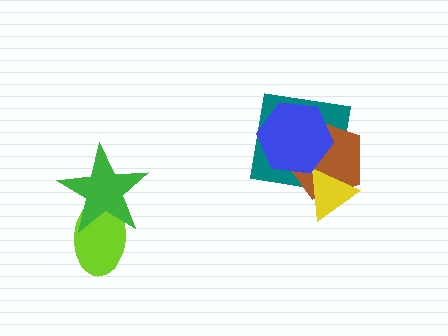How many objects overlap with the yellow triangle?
2 objects overlap with the yellow triangle.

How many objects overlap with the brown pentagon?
3 objects overlap with the brown pentagon.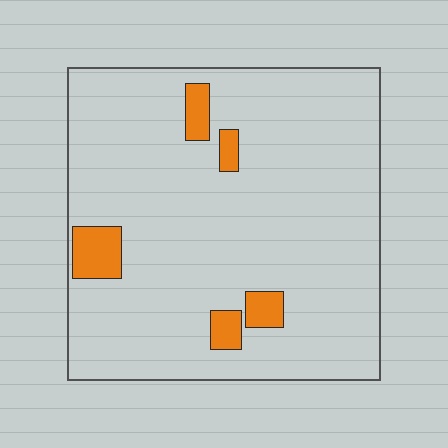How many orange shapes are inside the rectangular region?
5.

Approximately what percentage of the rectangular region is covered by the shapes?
Approximately 10%.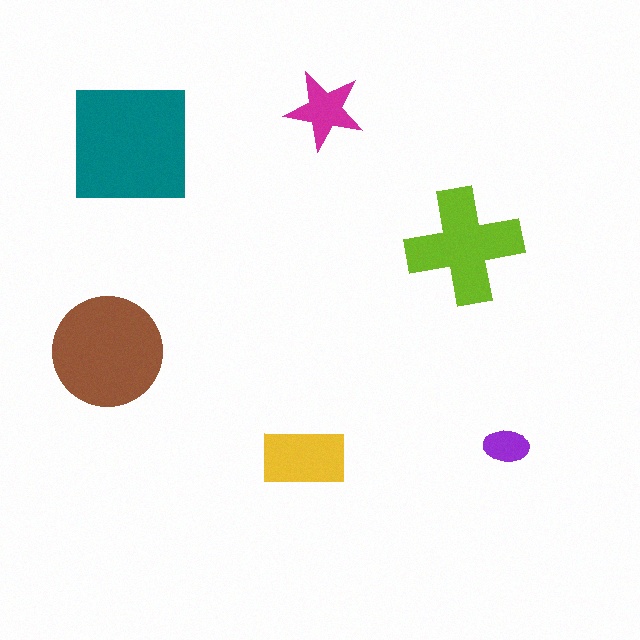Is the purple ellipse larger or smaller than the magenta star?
Smaller.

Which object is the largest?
The teal square.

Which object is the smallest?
The purple ellipse.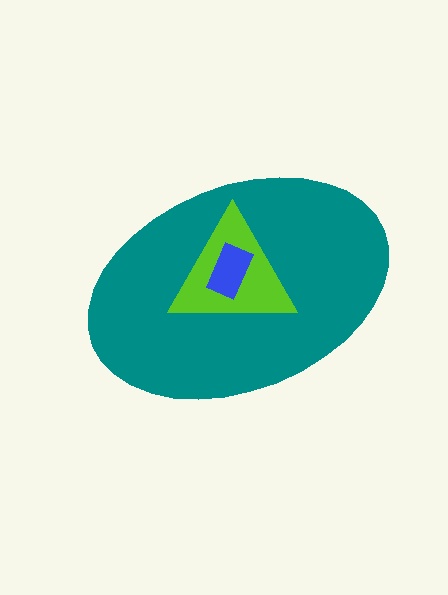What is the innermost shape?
The blue rectangle.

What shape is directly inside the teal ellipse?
The lime triangle.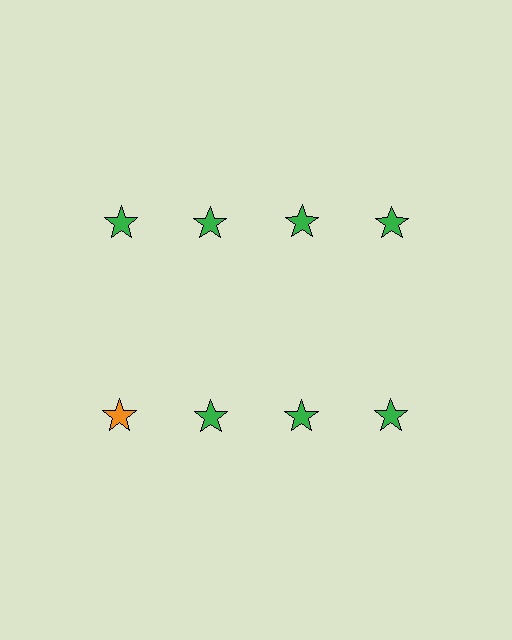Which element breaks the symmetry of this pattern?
The orange star in the second row, leftmost column breaks the symmetry. All other shapes are green stars.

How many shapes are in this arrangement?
There are 8 shapes arranged in a grid pattern.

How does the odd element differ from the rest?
It has a different color: orange instead of green.